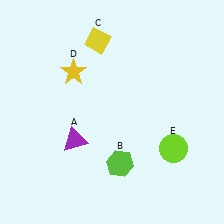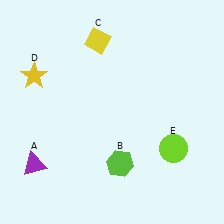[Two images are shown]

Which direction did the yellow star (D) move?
The yellow star (D) moved left.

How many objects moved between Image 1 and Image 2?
2 objects moved between the two images.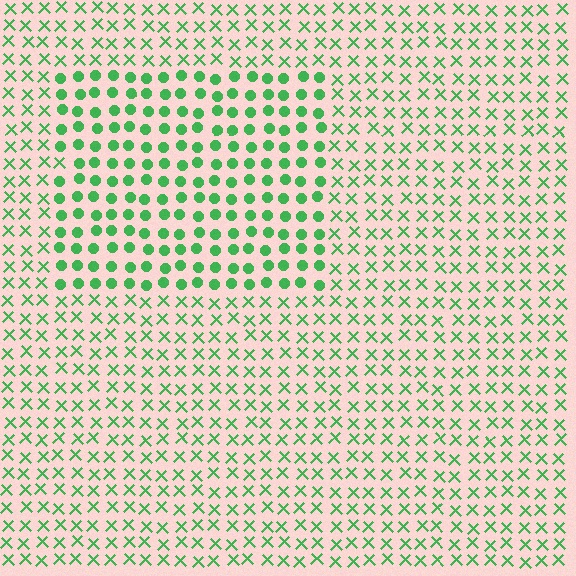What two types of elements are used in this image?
The image uses circles inside the rectangle region and X marks outside it.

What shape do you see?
I see a rectangle.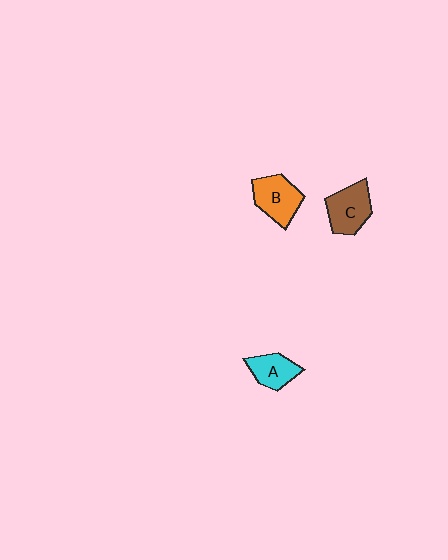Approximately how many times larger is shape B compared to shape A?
Approximately 1.3 times.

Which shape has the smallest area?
Shape A (cyan).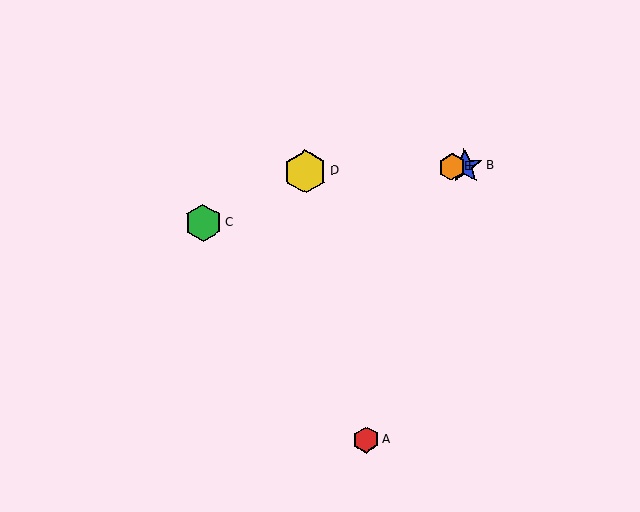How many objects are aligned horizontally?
4 objects (B, D, E, F) are aligned horizontally.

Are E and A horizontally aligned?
No, E is at y≈167 and A is at y≈440.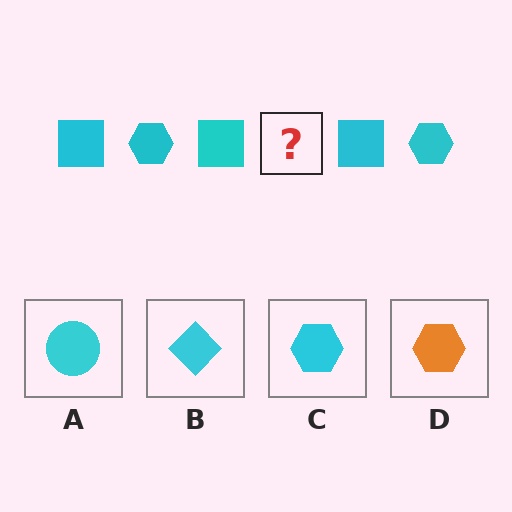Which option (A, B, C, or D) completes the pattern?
C.